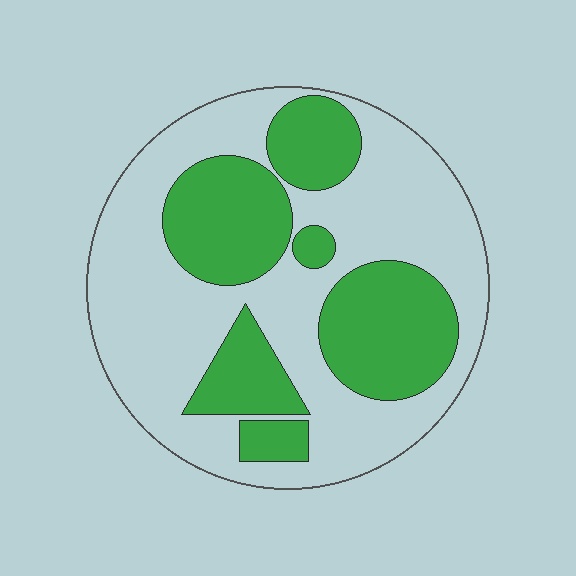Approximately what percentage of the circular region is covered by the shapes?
Approximately 40%.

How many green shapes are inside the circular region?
6.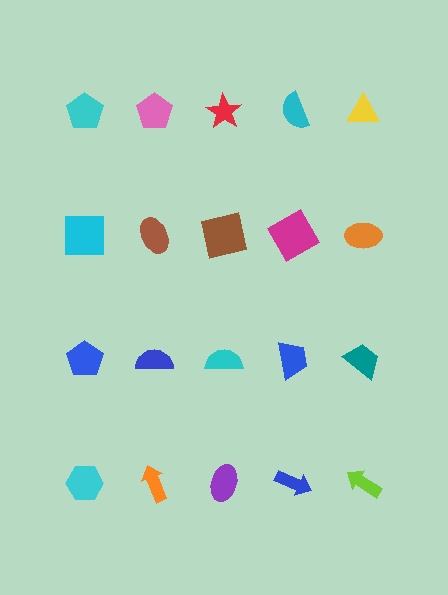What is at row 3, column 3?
A cyan semicircle.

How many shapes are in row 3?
5 shapes.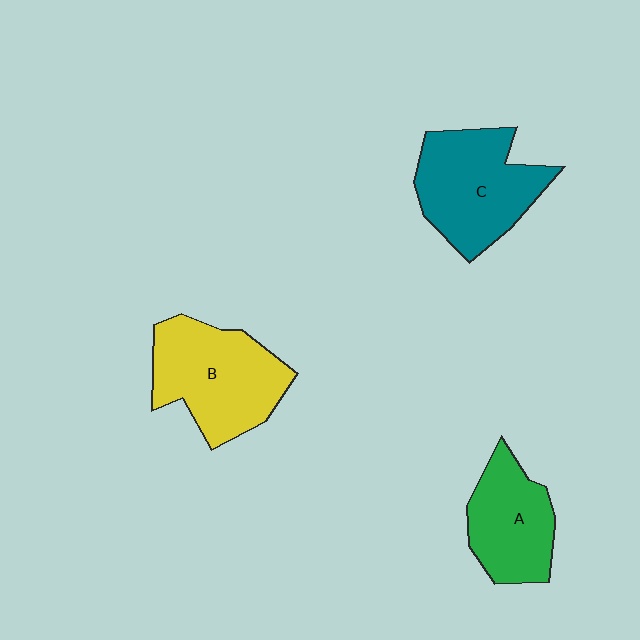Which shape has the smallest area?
Shape A (green).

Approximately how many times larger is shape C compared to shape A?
Approximately 1.3 times.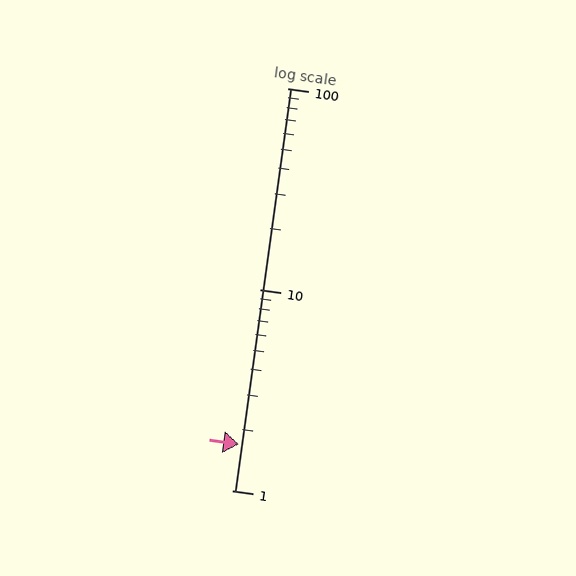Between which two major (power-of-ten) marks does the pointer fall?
The pointer is between 1 and 10.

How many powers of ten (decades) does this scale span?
The scale spans 2 decades, from 1 to 100.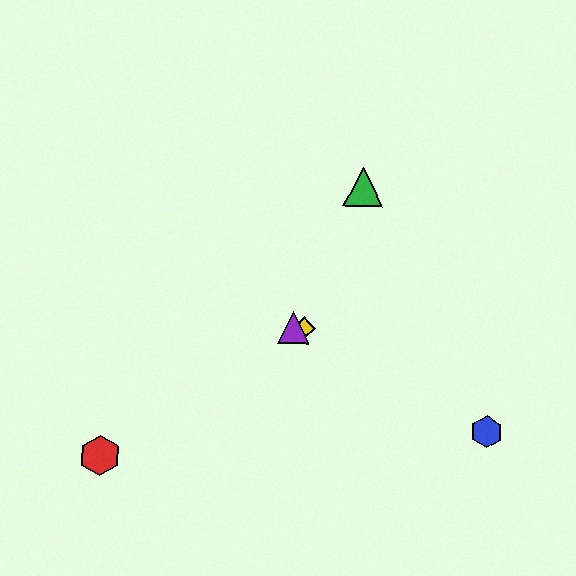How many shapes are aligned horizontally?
2 shapes (the yellow diamond, the purple triangle) are aligned horizontally.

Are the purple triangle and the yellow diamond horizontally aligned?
Yes, both are at y≈327.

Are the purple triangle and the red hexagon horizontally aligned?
No, the purple triangle is at y≈327 and the red hexagon is at y≈455.